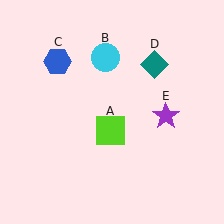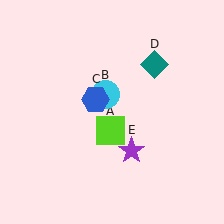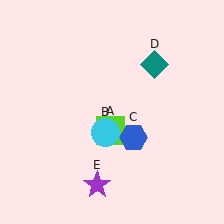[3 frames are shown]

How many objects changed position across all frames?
3 objects changed position: cyan circle (object B), blue hexagon (object C), purple star (object E).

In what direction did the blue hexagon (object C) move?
The blue hexagon (object C) moved down and to the right.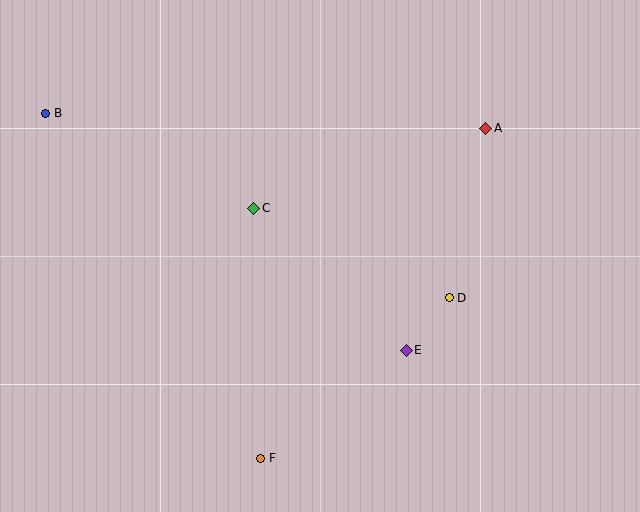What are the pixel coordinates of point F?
Point F is at (261, 458).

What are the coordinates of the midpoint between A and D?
The midpoint between A and D is at (468, 213).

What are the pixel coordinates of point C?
Point C is at (254, 208).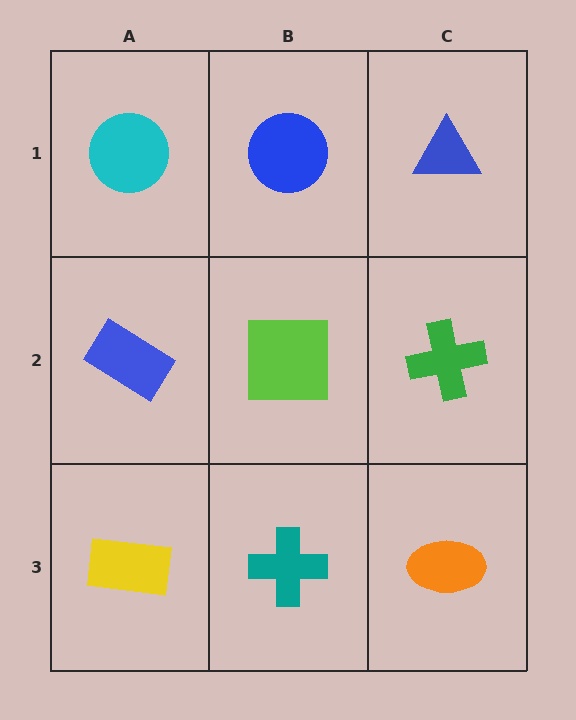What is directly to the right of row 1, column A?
A blue circle.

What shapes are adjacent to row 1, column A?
A blue rectangle (row 2, column A), a blue circle (row 1, column B).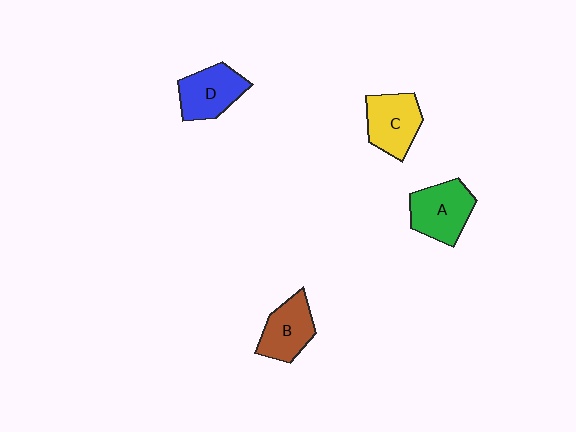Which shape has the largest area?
Shape A (green).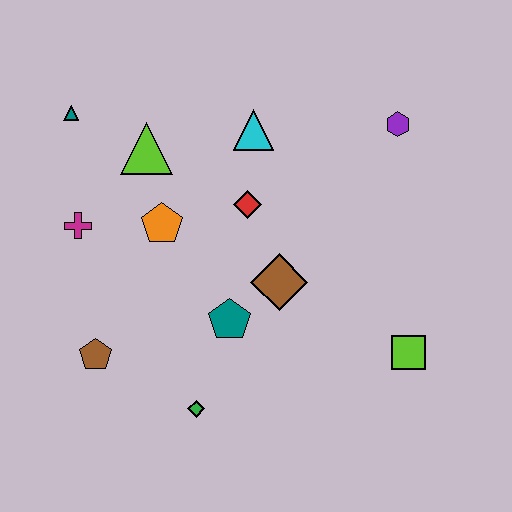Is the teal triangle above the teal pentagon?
Yes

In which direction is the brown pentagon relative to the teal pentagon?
The brown pentagon is to the left of the teal pentagon.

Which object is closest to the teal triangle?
The lime triangle is closest to the teal triangle.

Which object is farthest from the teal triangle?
The lime square is farthest from the teal triangle.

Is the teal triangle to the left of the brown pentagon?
Yes